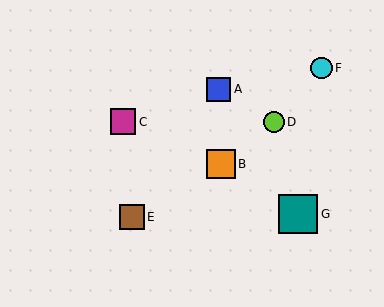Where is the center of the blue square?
The center of the blue square is at (219, 89).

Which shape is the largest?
The teal square (labeled G) is the largest.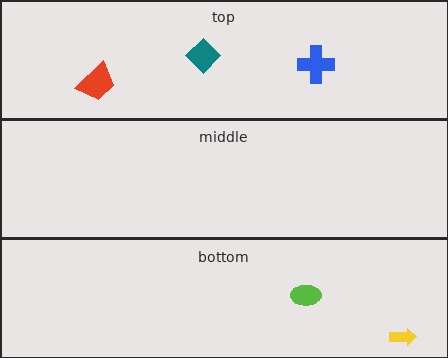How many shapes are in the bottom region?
2.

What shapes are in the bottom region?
The yellow arrow, the lime ellipse.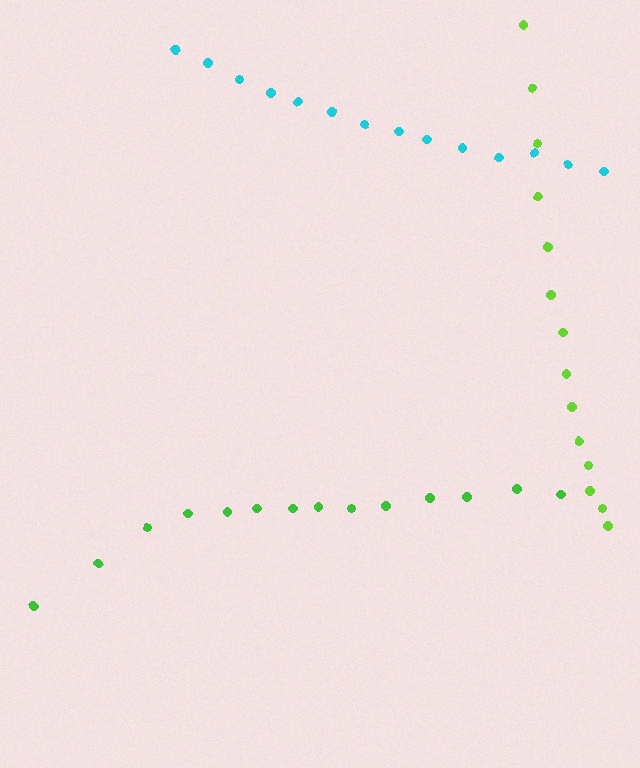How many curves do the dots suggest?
There are 3 distinct paths.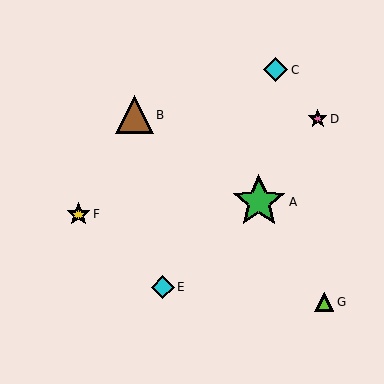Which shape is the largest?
The green star (labeled A) is the largest.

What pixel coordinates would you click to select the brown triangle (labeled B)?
Click at (134, 115) to select the brown triangle B.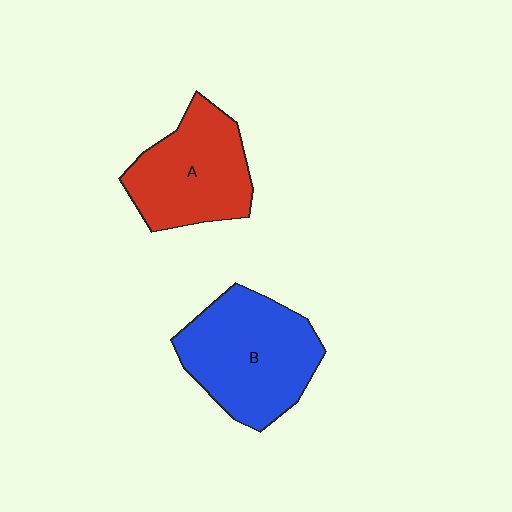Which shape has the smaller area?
Shape A (red).